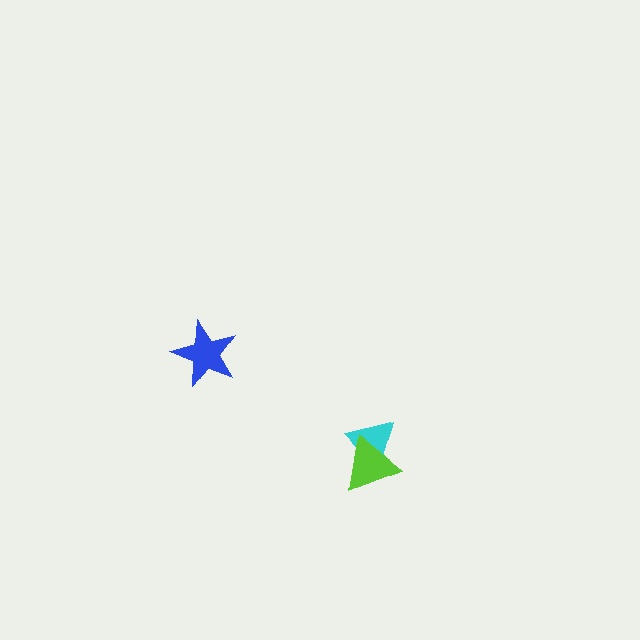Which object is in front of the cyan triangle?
The lime triangle is in front of the cyan triangle.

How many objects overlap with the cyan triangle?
1 object overlaps with the cyan triangle.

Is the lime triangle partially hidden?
No, no other shape covers it.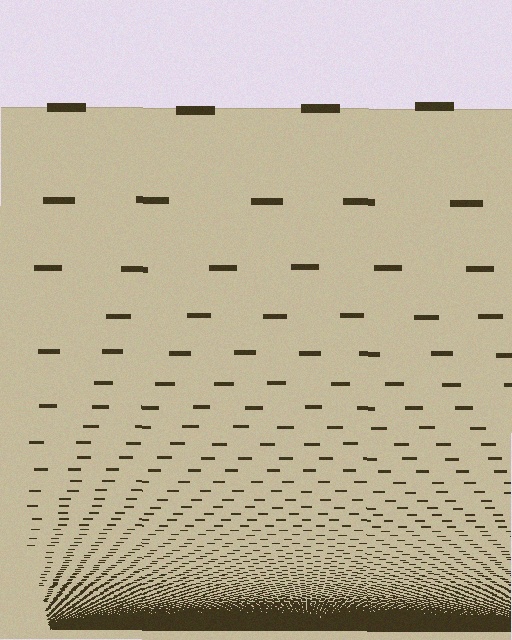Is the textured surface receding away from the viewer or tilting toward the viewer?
The surface appears to tilt toward the viewer. Texture elements get larger and sparser toward the top.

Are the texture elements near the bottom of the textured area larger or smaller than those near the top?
Smaller. The gradient is inverted — elements near the bottom are smaller and denser.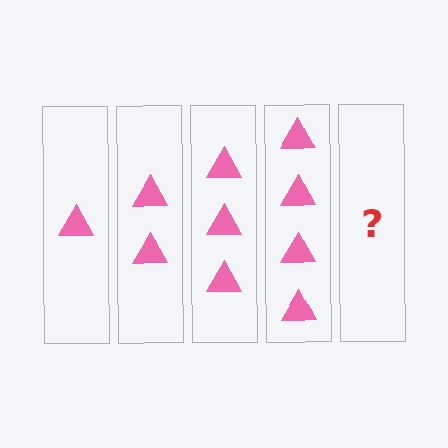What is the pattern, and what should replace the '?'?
The pattern is that each step adds one more triangle. The '?' should be 5 triangles.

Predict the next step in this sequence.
The next step is 5 triangles.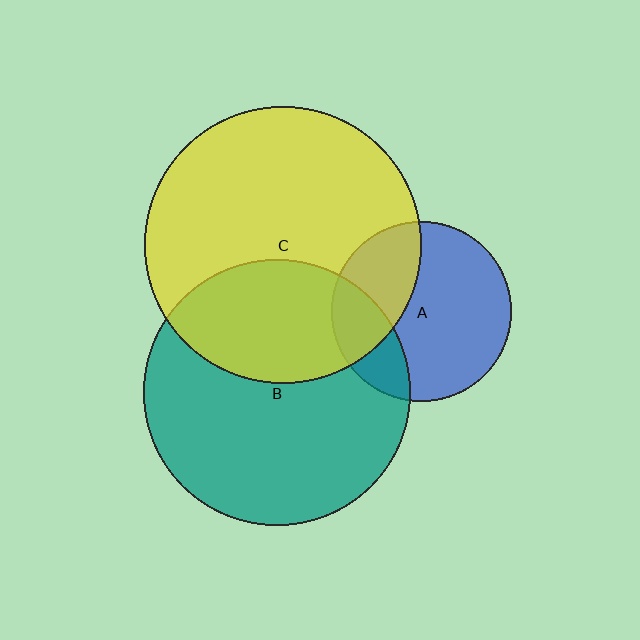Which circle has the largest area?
Circle C (yellow).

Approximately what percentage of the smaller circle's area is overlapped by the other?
Approximately 35%.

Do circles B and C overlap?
Yes.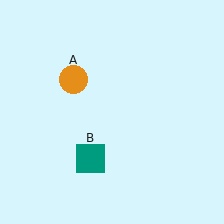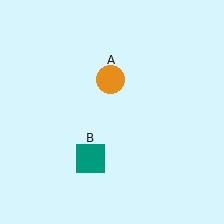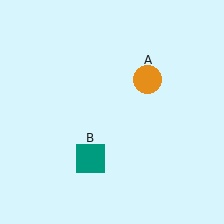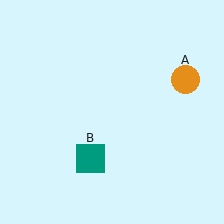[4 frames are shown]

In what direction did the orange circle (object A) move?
The orange circle (object A) moved right.